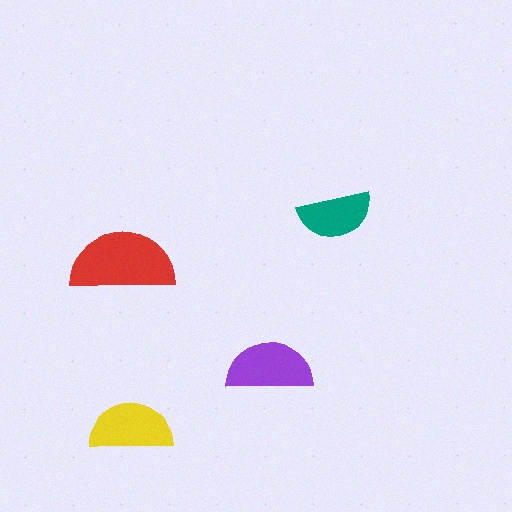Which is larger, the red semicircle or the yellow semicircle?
The red one.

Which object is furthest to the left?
The red semicircle is leftmost.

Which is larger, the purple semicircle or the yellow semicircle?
The purple one.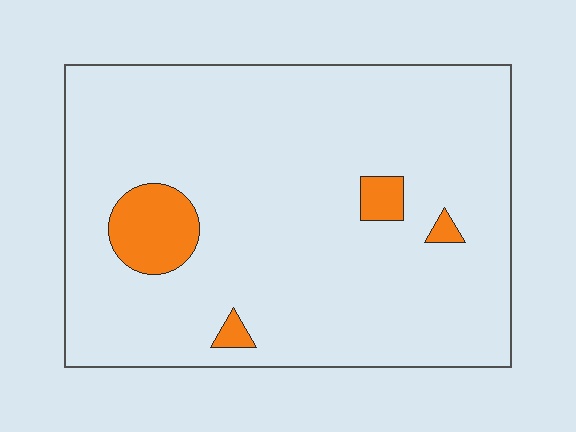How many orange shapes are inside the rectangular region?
4.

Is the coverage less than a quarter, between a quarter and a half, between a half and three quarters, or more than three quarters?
Less than a quarter.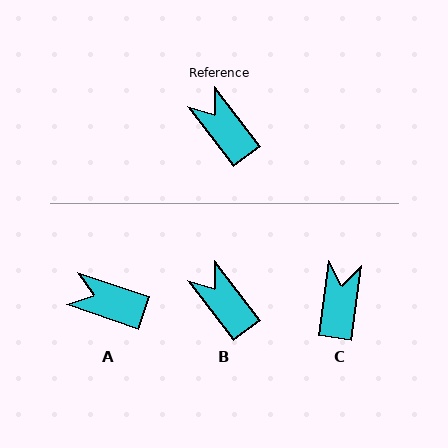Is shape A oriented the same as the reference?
No, it is off by about 34 degrees.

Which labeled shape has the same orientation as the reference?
B.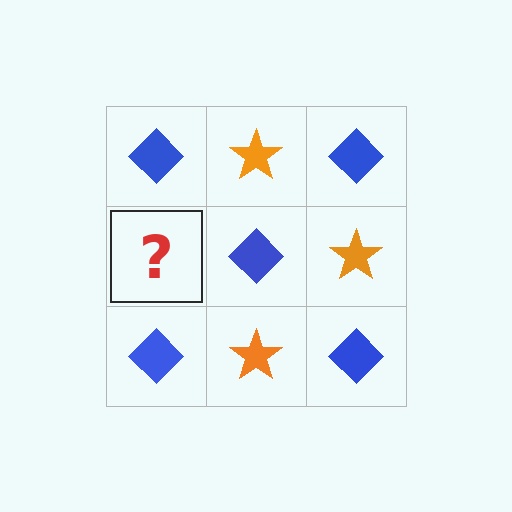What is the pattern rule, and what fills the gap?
The rule is that it alternates blue diamond and orange star in a checkerboard pattern. The gap should be filled with an orange star.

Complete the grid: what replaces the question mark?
The question mark should be replaced with an orange star.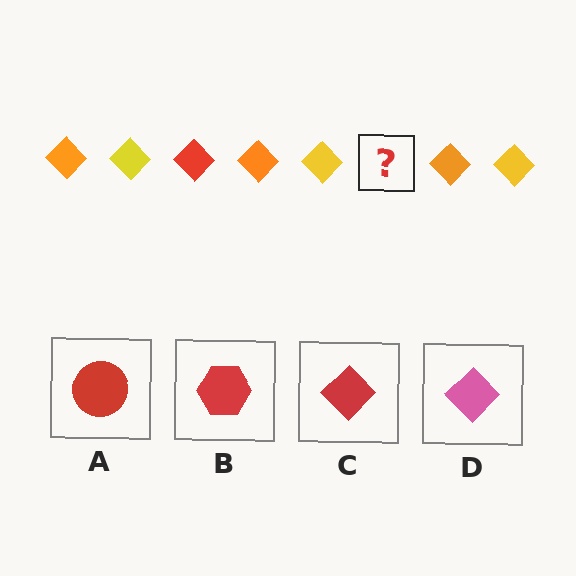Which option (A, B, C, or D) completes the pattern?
C.